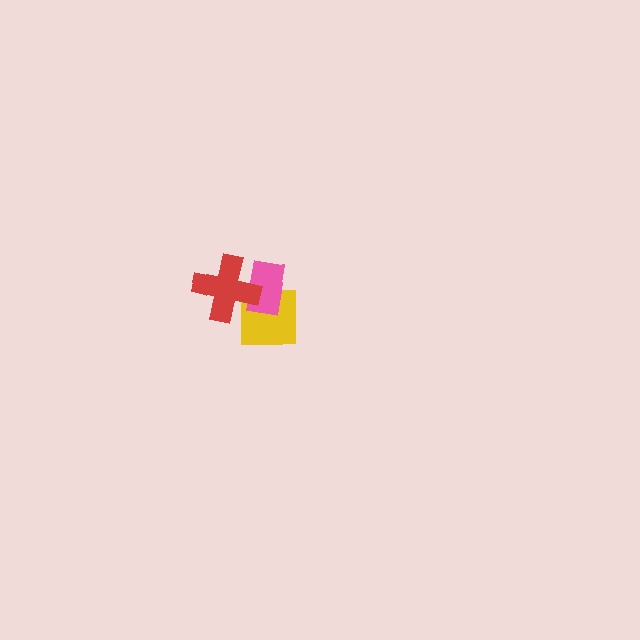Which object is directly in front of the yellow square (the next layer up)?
The pink rectangle is directly in front of the yellow square.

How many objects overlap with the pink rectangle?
2 objects overlap with the pink rectangle.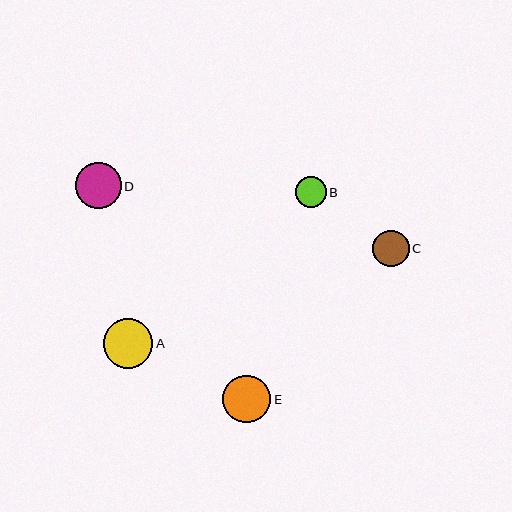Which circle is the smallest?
Circle B is the smallest with a size of approximately 30 pixels.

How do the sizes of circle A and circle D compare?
Circle A and circle D are approximately the same size.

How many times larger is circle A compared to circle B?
Circle A is approximately 1.6 times the size of circle B.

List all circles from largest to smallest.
From largest to smallest: A, E, D, C, B.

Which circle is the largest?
Circle A is the largest with a size of approximately 49 pixels.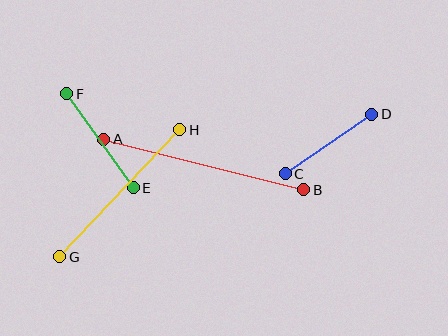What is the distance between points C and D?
The distance is approximately 105 pixels.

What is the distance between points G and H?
The distance is approximately 174 pixels.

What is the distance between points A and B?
The distance is approximately 207 pixels.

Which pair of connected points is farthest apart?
Points A and B are farthest apart.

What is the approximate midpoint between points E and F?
The midpoint is at approximately (100, 141) pixels.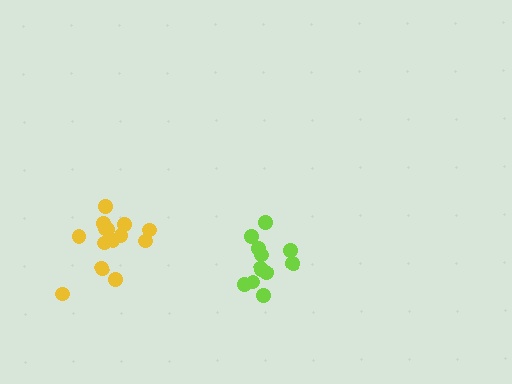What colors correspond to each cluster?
The clusters are colored: yellow, lime.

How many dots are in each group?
Group 1: 14 dots, Group 2: 12 dots (26 total).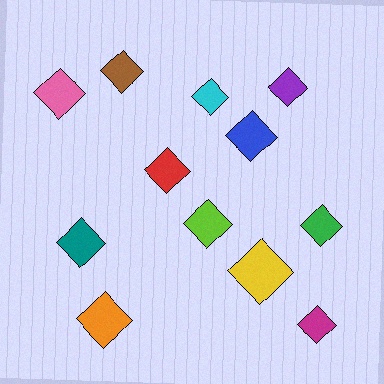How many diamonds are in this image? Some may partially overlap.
There are 12 diamonds.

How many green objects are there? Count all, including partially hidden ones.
There is 1 green object.